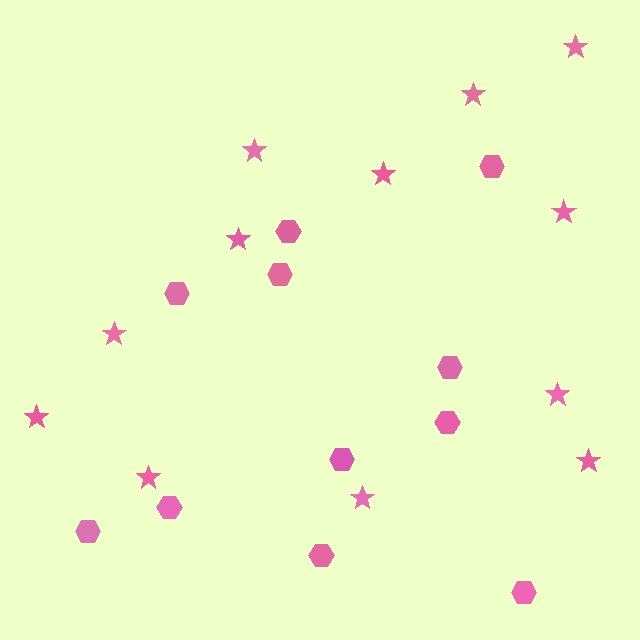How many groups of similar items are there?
There are 2 groups: one group of hexagons (11) and one group of stars (12).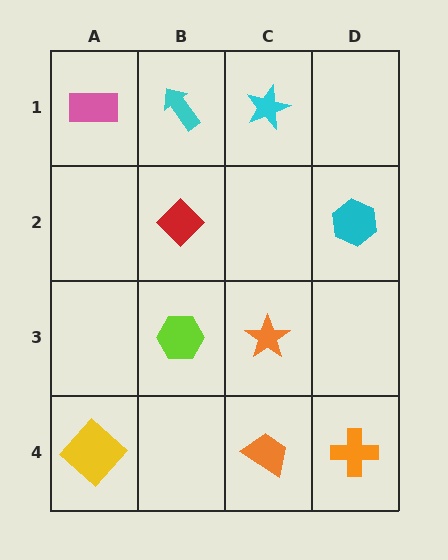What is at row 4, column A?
A yellow diamond.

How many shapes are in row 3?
2 shapes.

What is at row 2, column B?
A red diamond.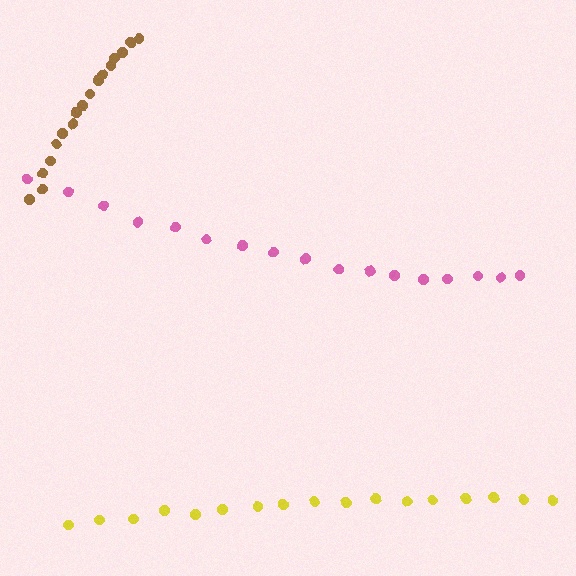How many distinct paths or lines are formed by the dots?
There are 3 distinct paths.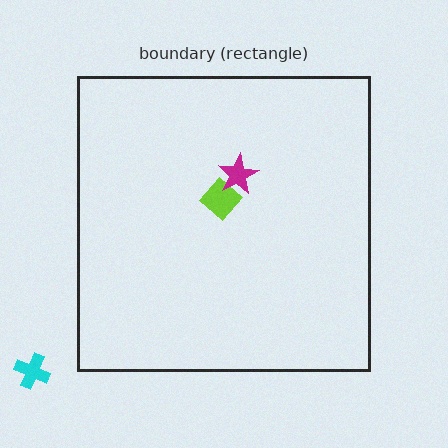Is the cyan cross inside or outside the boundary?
Outside.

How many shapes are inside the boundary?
2 inside, 1 outside.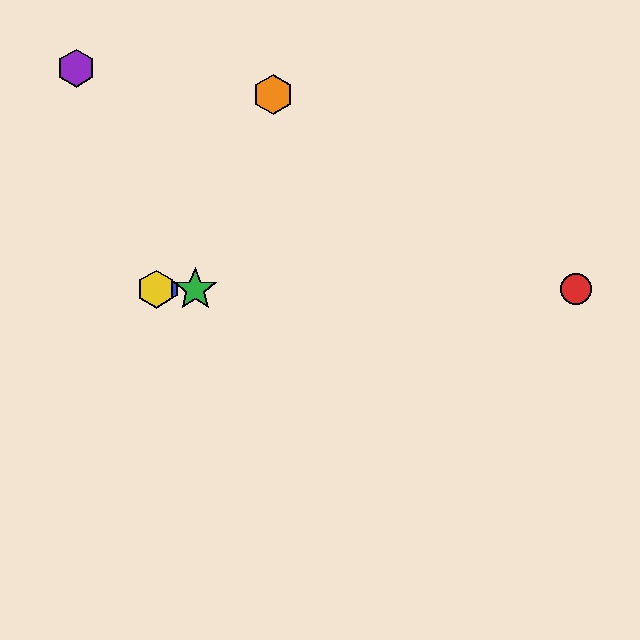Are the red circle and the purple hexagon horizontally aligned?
No, the red circle is at y≈289 and the purple hexagon is at y≈68.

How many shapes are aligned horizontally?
4 shapes (the red circle, the blue hexagon, the green star, the yellow hexagon) are aligned horizontally.